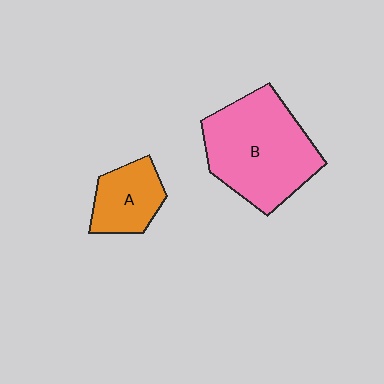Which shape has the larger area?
Shape B (pink).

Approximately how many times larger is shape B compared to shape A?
Approximately 2.3 times.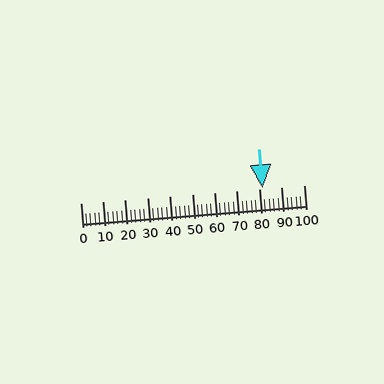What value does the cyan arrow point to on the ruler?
The cyan arrow points to approximately 81.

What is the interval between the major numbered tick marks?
The major tick marks are spaced 10 units apart.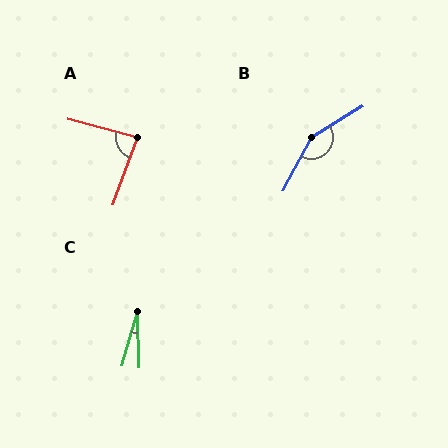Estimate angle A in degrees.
Approximately 84 degrees.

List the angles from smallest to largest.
C (18°), A (84°), B (149°).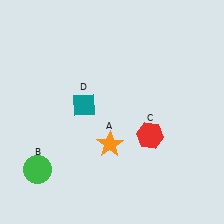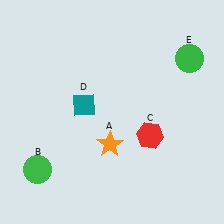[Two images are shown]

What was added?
A green circle (E) was added in Image 2.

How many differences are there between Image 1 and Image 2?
There is 1 difference between the two images.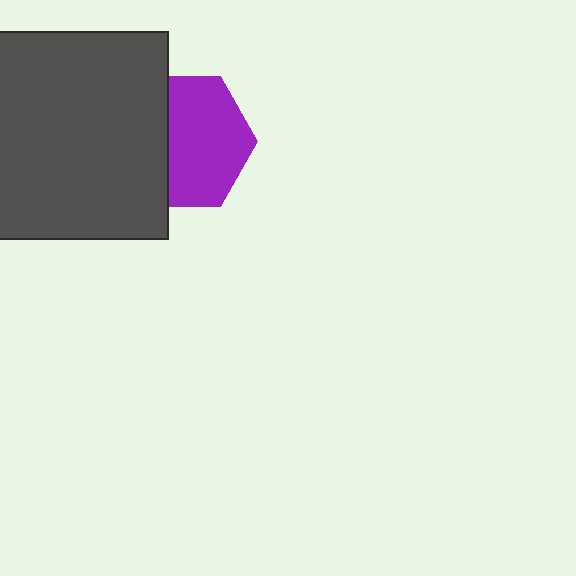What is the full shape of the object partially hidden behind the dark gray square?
The partially hidden object is a purple hexagon.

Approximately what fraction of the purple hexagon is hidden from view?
Roughly 38% of the purple hexagon is hidden behind the dark gray square.